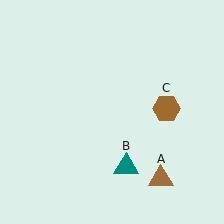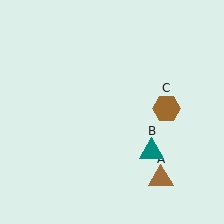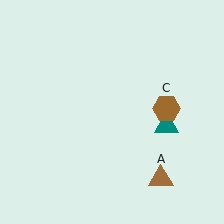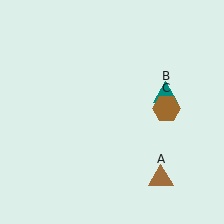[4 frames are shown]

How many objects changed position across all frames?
1 object changed position: teal triangle (object B).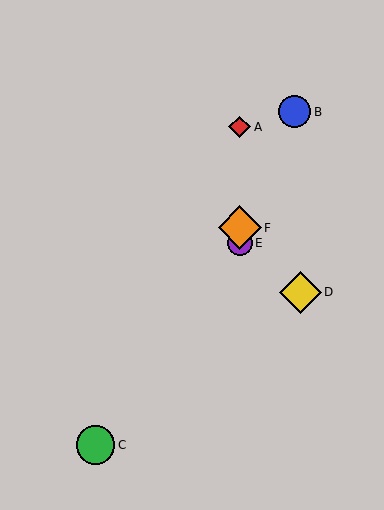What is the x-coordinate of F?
Object F is at x≈240.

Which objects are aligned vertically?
Objects A, E, F are aligned vertically.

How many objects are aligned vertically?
3 objects (A, E, F) are aligned vertically.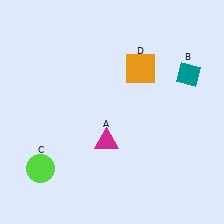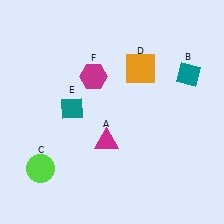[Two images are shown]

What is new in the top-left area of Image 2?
A teal diamond (E) was added in the top-left area of Image 2.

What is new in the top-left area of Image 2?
A magenta hexagon (F) was added in the top-left area of Image 2.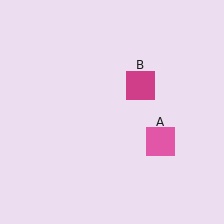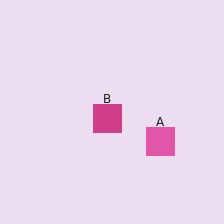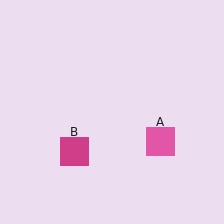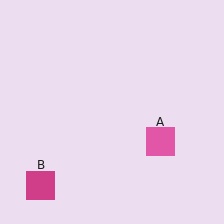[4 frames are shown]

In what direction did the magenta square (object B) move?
The magenta square (object B) moved down and to the left.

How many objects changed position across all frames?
1 object changed position: magenta square (object B).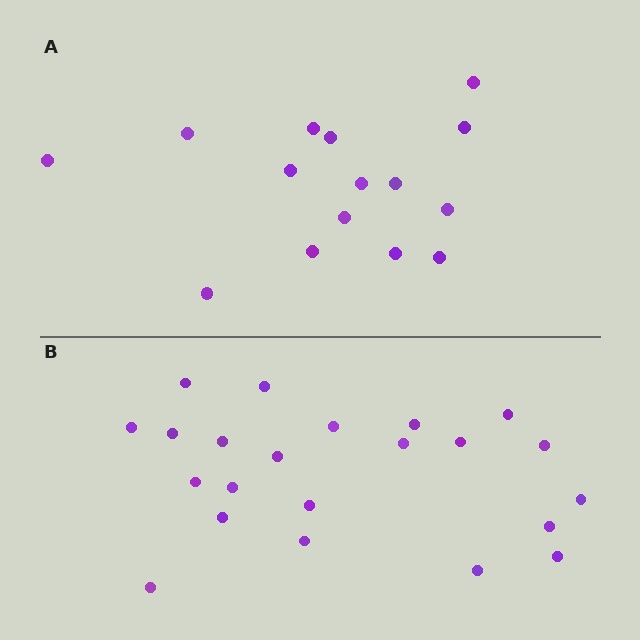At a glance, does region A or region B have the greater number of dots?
Region B (the bottom region) has more dots.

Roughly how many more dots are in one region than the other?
Region B has roughly 8 or so more dots than region A.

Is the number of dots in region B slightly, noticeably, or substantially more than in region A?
Region B has substantially more. The ratio is roughly 1.5 to 1.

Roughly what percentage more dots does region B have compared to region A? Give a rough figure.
About 45% more.